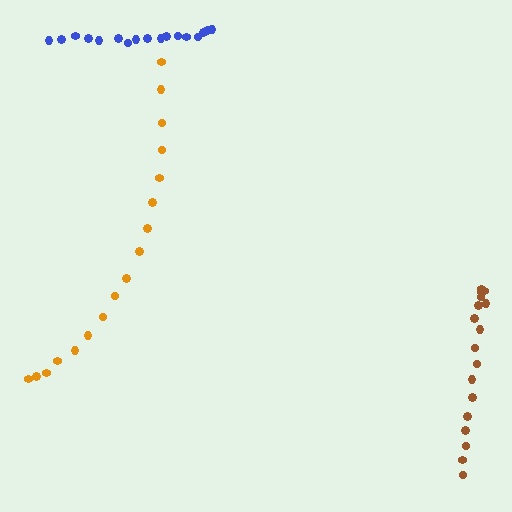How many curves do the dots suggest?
There are 3 distinct paths.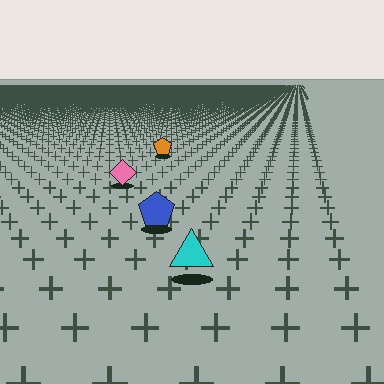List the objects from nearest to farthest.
From nearest to farthest: the cyan triangle, the blue pentagon, the pink diamond, the orange pentagon.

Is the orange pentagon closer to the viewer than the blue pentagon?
No. The blue pentagon is closer — you can tell from the texture gradient: the ground texture is coarser near it.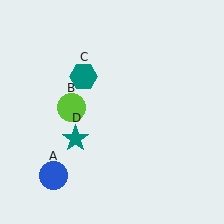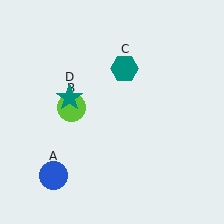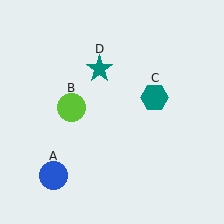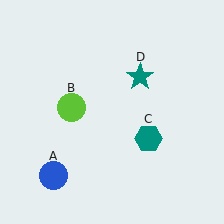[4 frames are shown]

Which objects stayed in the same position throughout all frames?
Blue circle (object A) and lime circle (object B) remained stationary.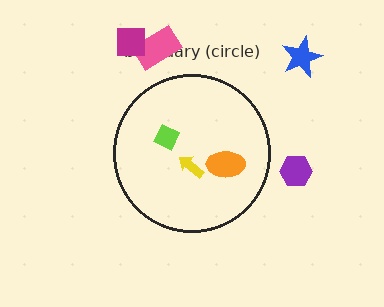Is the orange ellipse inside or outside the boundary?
Inside.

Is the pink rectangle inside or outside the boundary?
Outside.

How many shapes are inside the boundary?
3 inside, 4 outside.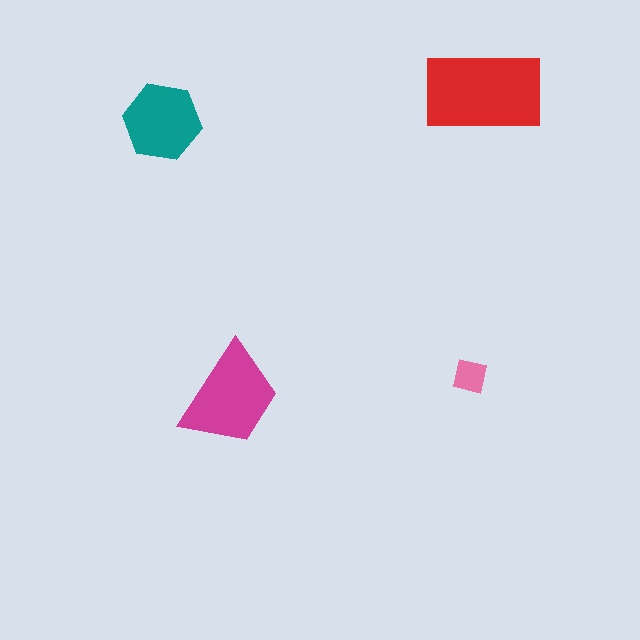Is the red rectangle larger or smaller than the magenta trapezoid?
Larger.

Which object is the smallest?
The pink square.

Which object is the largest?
The red rectangle.